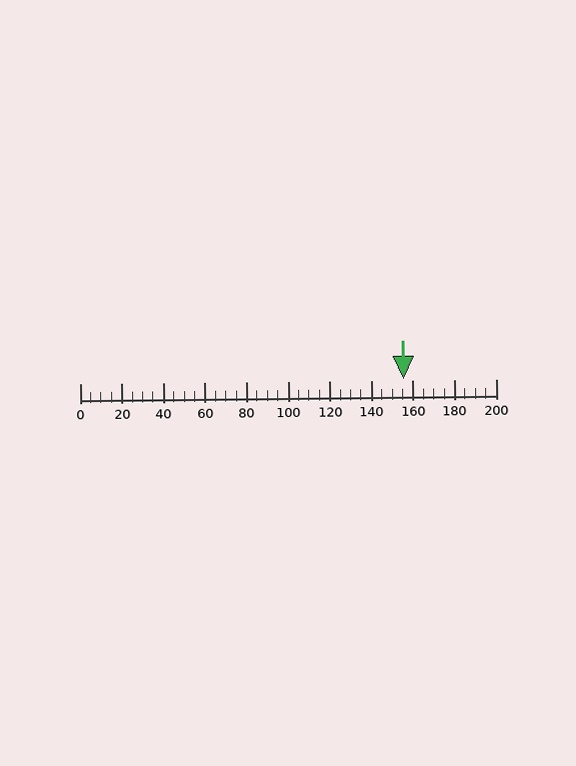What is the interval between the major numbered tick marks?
The major tick marks are spaced 20 units apart.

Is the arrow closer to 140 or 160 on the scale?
The arrow is closer to 160.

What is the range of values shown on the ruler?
The ruler shows values from 0 to 200.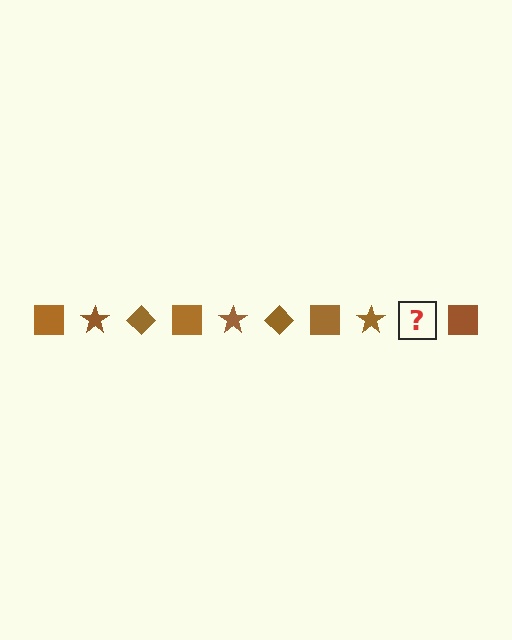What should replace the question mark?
The question mark should be replaced with a brown diamond.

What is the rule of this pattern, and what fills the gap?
The rule is that the pattern cycles through square, star, diamond shapes in brown. The gap should be filled with a brown diamond.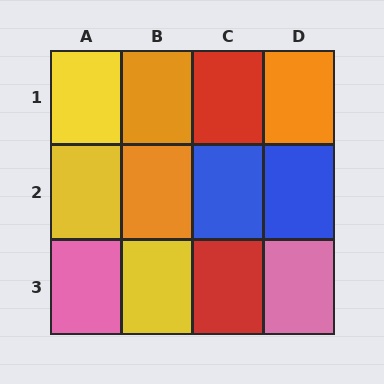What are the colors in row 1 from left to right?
Yellow, orange, red, orange.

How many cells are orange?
3 cells are orange.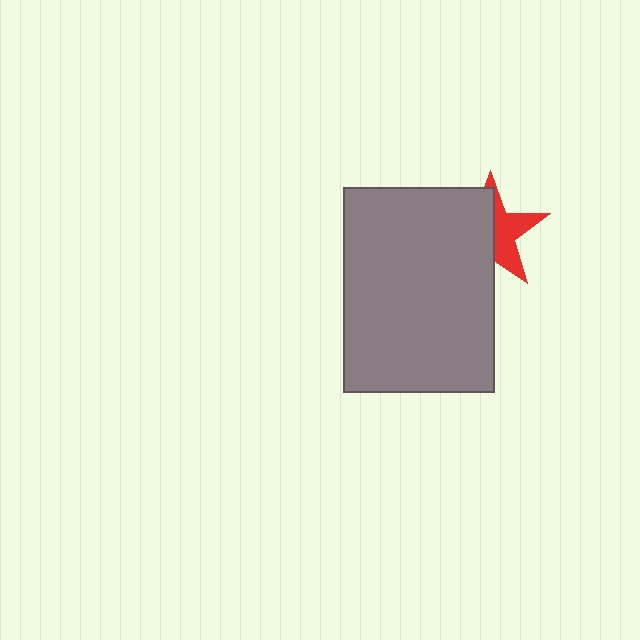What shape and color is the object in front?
The object in front is a gray rectangle.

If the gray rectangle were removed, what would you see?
You would see the complete red star.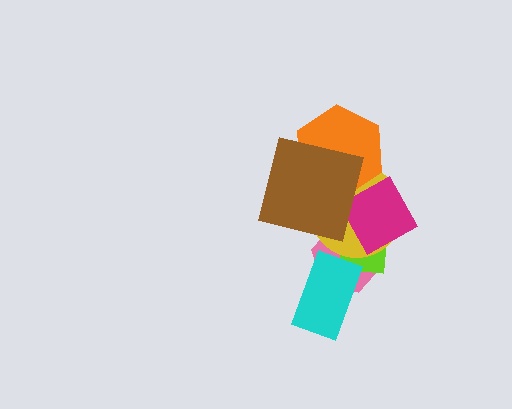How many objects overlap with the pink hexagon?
4 objects overlap with the pink hexagon.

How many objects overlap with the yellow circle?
5 objects overlap with the yellow circle.